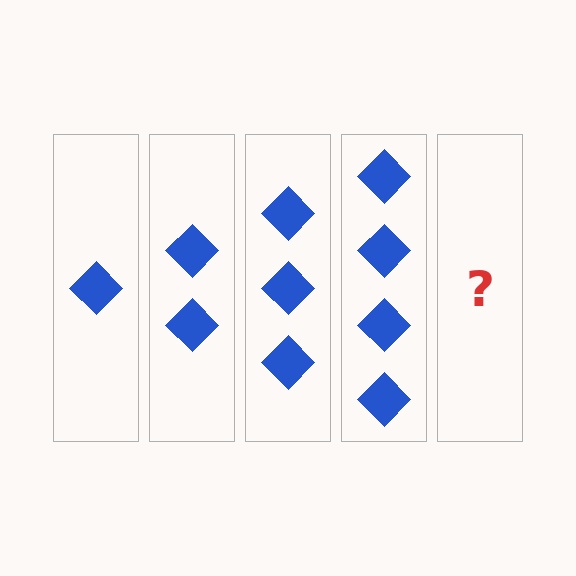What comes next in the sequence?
The next element should be 5 diamonds.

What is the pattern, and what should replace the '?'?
The pattern is that each step adds one more diamond. The '?' should be 5 diamonds.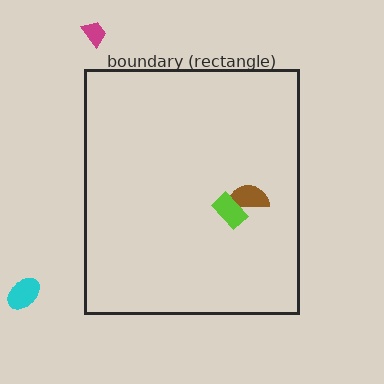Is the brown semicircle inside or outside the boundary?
Inside.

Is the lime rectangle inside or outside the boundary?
Inside.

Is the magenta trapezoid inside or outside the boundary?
Outside.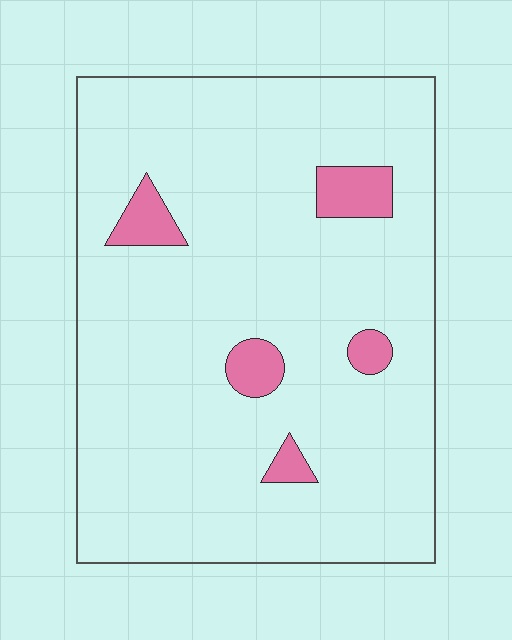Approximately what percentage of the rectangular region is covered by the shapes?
Approximately 10%.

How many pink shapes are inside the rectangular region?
5.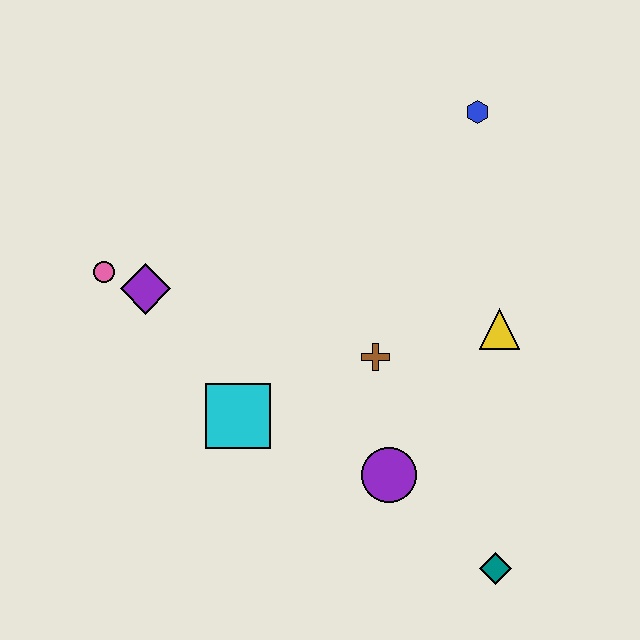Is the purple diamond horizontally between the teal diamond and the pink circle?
Yes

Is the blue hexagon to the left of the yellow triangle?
Yes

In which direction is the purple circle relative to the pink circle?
The purple circle is to the right of the pink circle.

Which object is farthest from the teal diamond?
The pink circle is farthest from the teal diamond.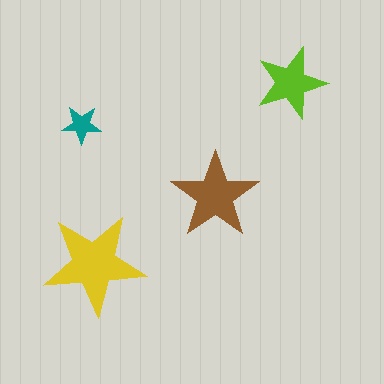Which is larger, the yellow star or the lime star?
The yellow one.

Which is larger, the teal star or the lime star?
The lime one.